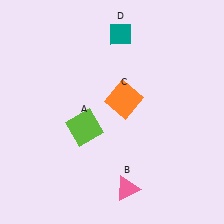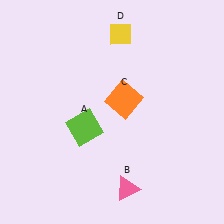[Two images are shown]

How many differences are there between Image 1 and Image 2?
There is 1 difference between the two images.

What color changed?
The diamond (D) changed from teal in Image 1 to yellow in Image 2.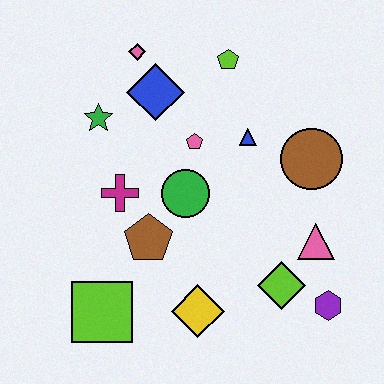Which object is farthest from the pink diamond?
The purple hexagon is farthest from the pink diamond.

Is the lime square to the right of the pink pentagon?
No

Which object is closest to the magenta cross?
The brown pentagon is closest to the magenta cross.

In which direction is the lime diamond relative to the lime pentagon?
The lime diamond is below the lime pentagon.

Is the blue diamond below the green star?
No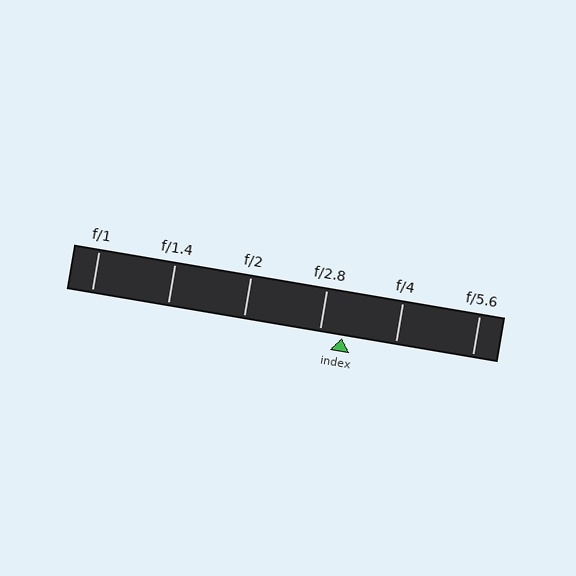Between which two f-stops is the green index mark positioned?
The index mark is between f/2.8 and f/4.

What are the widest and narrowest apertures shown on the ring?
The widest aperture shown is f/1 and the narrowest is f/5.6.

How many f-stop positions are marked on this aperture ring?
There are 6 f-stop positions marked.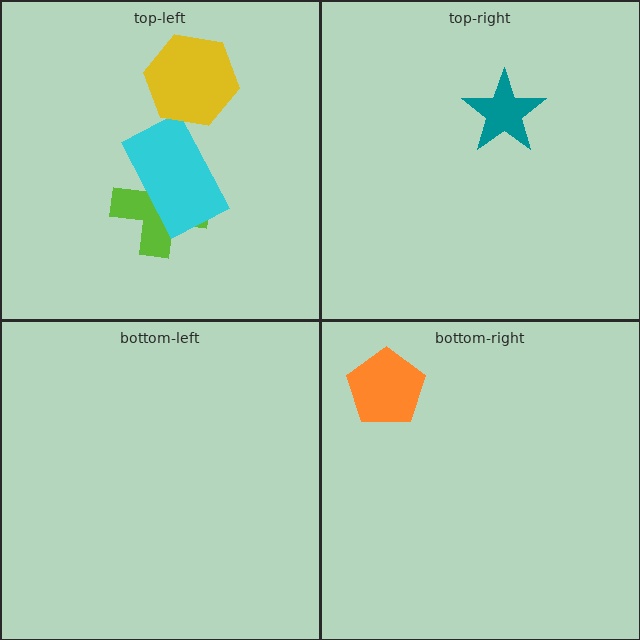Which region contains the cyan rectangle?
The top-left region.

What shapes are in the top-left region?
The lime cross, the cyan rectangle, the yellow hexagon.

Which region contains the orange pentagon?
The bottom-right region.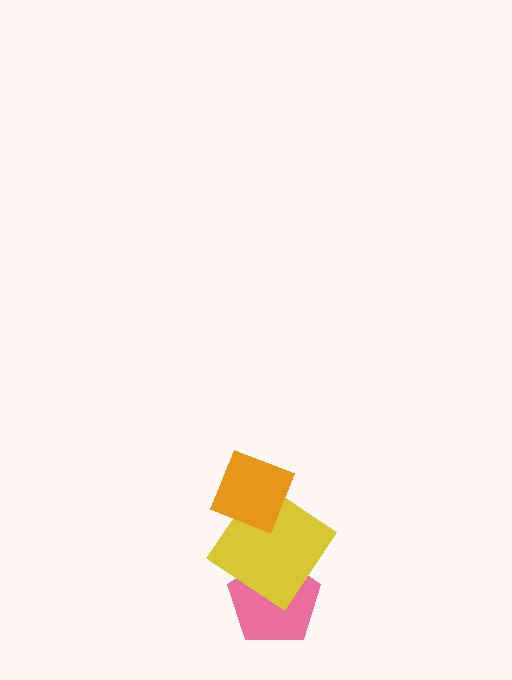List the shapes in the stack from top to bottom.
From top to bottom: the orange diamond, the yellow diamond, the pink pentagon.